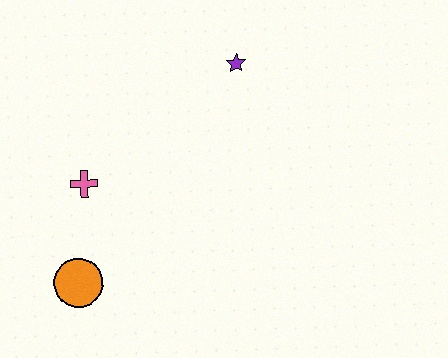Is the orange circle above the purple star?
No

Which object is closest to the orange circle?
The pink cross is closest to the orange circle.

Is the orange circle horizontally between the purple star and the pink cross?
No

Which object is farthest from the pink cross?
The purple star is farthest from the pink cross.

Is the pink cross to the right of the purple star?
No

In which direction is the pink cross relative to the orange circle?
The pink cross is above the orange circle.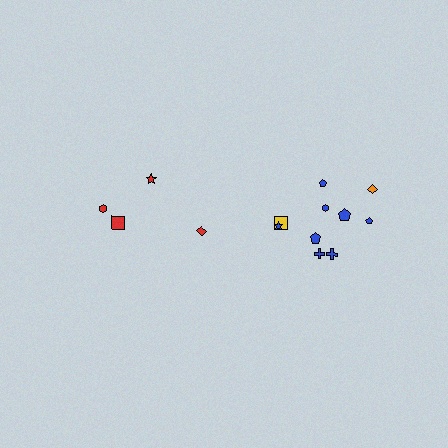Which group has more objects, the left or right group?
The right group.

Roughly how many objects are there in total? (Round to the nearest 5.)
Roughly 15 objects in total.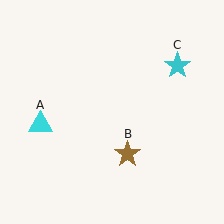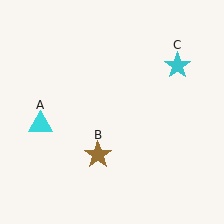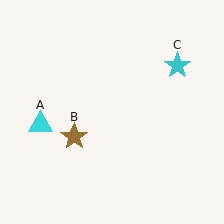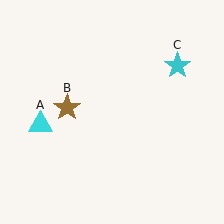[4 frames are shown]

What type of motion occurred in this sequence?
The brown star (object B) rotated clockwise around the center of the scene.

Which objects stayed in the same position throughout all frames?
Cyan triangle (object A) and cyan star (object C) remained stationary.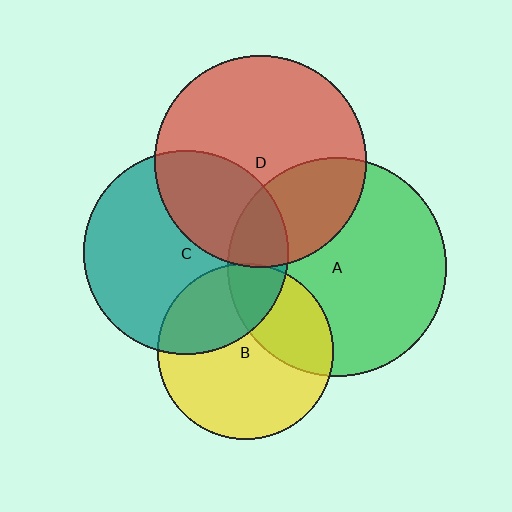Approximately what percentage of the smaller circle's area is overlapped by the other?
Approximately 30%.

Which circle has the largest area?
Circle A (green).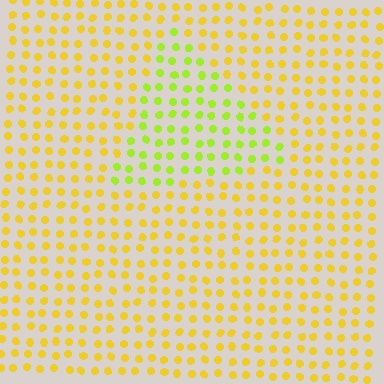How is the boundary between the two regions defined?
The boundary is defined purely by a slight shift in hue (about 35 degrees). Spacing, size, and orientation are identical on both sides.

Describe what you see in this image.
The image is filled with small yellow elements in a uniform arrangement. A triangle-shaped region is visible where the elements are tinted to a slightly different hue, forming a subtle color boundary.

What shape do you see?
I see a triangle.